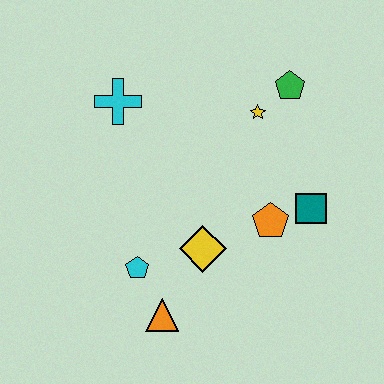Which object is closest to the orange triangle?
The cyan pentagon is closest to the orange triangle.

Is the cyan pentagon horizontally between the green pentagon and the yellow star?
No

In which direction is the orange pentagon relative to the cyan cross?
The orange pentagon is to the right of the cyan cross.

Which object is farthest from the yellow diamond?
The green pentagon is farthest from the yellow diamond.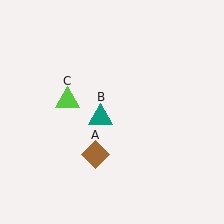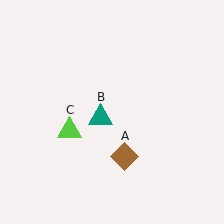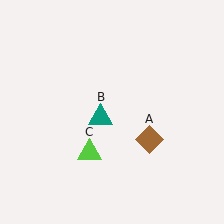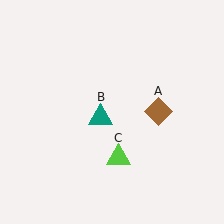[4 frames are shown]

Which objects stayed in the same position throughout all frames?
Teal triangle (object B) remained stationary.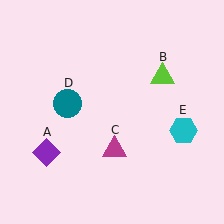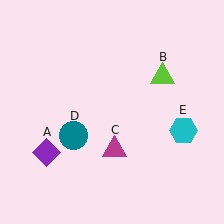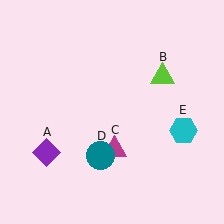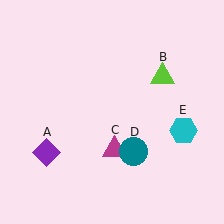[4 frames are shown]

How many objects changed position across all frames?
1 object changed position: teal circle (object D).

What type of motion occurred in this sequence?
The teal circle (object D) rotated counterclockwise around the center of the scene.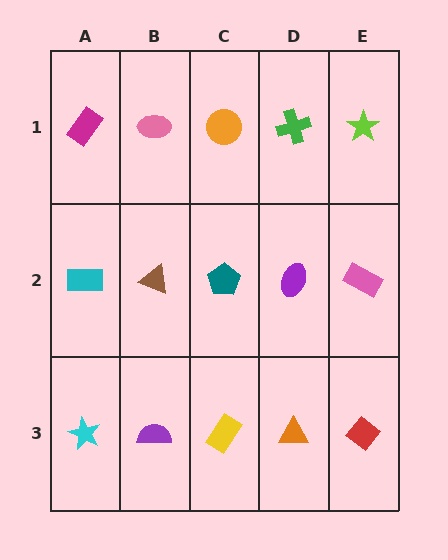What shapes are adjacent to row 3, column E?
A pink rectangle (row 2, column E), an orange triangle (row 3, column D).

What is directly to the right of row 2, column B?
A teal pentagon.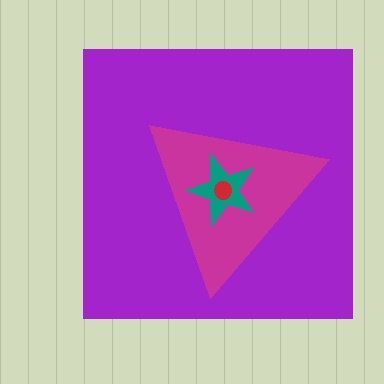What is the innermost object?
The red circle.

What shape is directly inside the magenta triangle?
The teal star.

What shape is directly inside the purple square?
The magenta triangle.